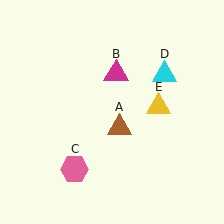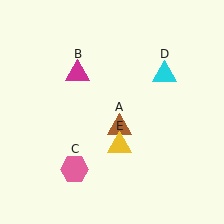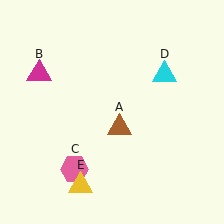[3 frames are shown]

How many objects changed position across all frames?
2 objects changed position: magenta triangle (object B), yellow triangle (object E).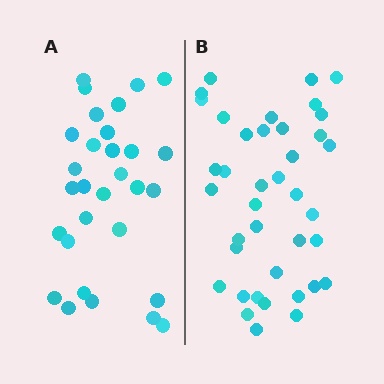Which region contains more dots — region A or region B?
Region B (the right region) has more dots.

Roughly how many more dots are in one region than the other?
Region B has roughly 8 or so more dots than region A.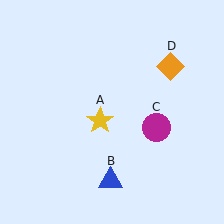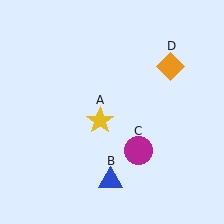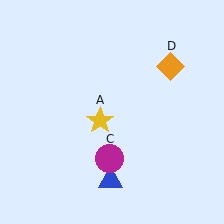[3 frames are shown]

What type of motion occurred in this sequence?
The magenta circle (object C) rotated clockwise around the center of the scene.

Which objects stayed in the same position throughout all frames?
Yellow star (object A) and blue triangle (object B) and orange diamond (object D) remained stationary.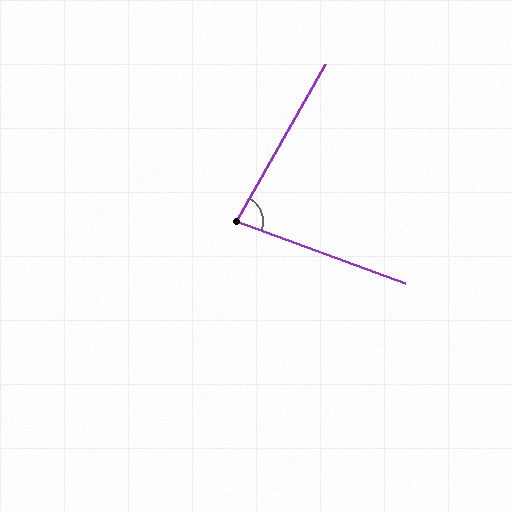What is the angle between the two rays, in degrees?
Approximately 81 degrees.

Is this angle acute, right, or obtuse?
It is acute.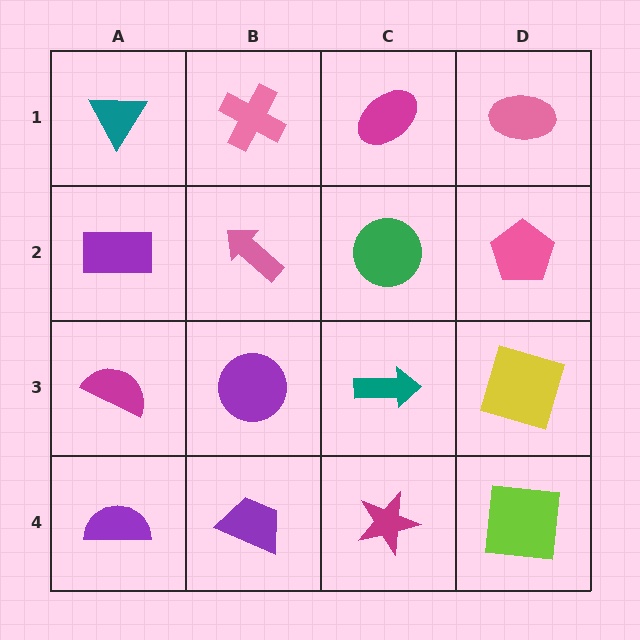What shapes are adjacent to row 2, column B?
A pink cross (row 1, column B), a purple circle (row 3, column B), a purple rectangle (row 2, column A), a green circle (row 2, column C).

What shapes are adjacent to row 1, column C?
A green circle (row 2, column C), a pink cross (row 1, column B), a pink ellipse (row 1, column D).